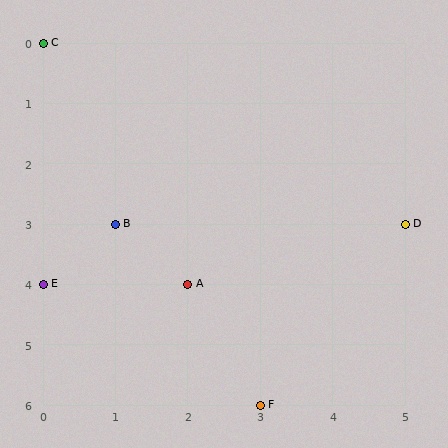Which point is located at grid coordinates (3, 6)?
Point F is at (3, 6).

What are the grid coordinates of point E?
Point E is at grid coordinates (0, 4).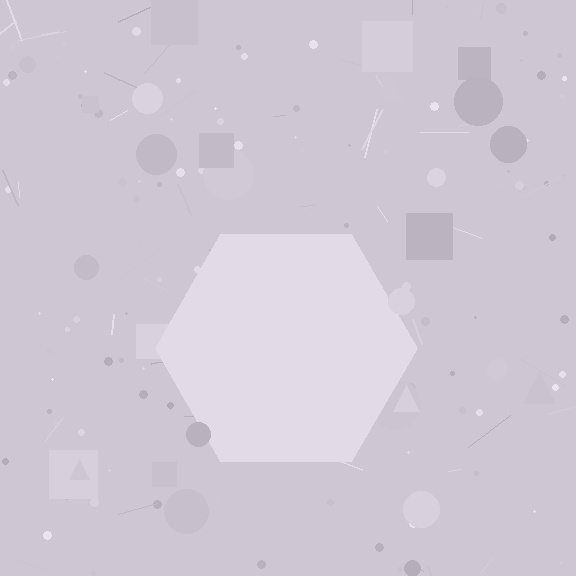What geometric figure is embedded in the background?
A hexagon is embedded in the background.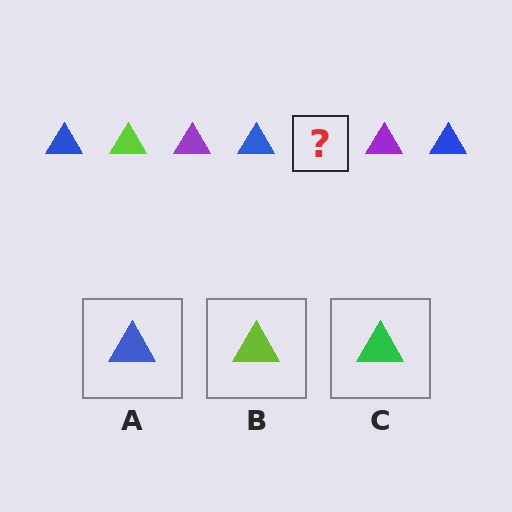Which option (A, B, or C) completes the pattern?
B.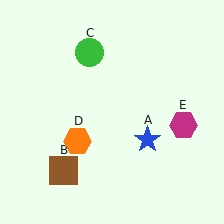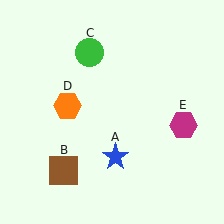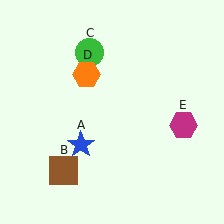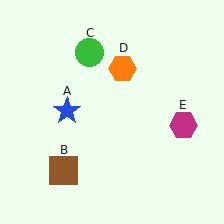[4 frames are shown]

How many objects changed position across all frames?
2 objects changed position: blue star (object A), orange hexagon (object D).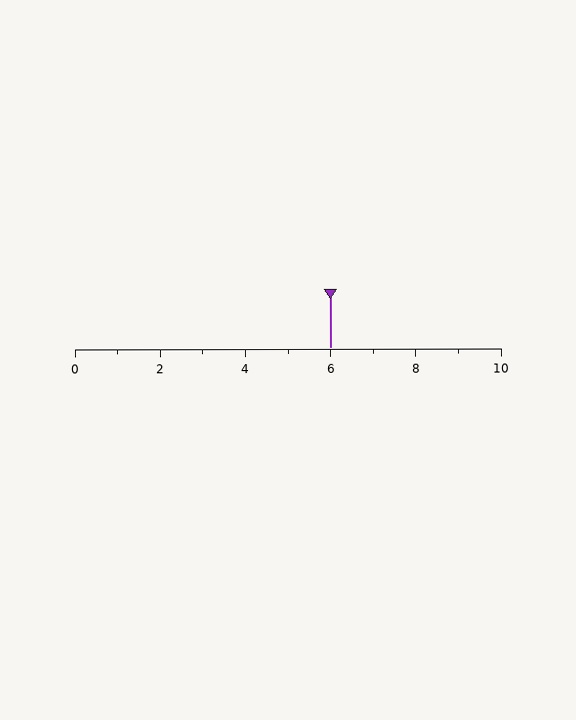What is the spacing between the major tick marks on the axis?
The major ticks are spaced 2 apart.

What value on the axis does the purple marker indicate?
The marker indicates approximately 6.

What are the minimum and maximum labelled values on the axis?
The axis runs from 0 to 10.